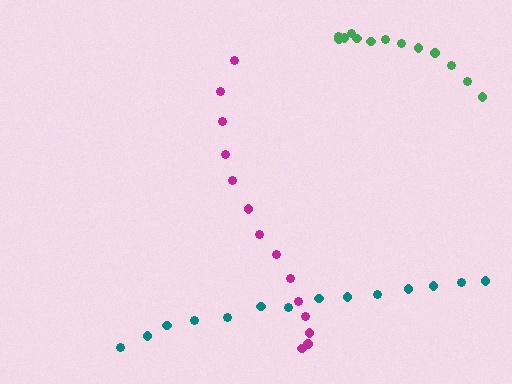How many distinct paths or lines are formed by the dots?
There are 3 distinct paths.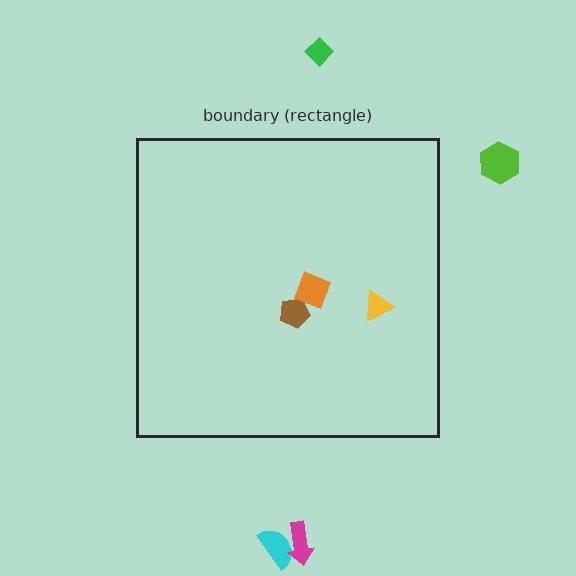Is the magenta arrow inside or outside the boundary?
Outside.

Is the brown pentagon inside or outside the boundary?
Inside.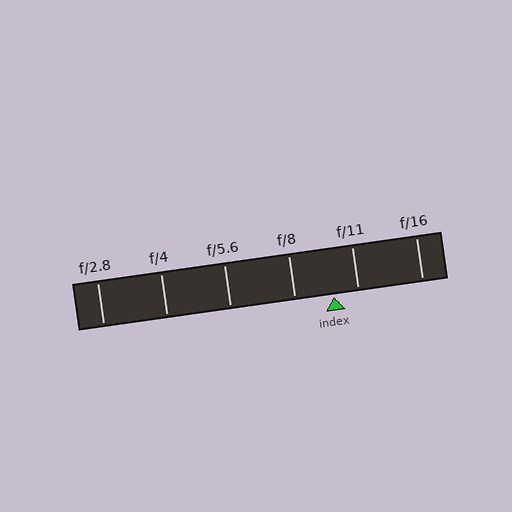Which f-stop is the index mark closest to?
The index mark is closest to f/11.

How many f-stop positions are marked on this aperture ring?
There are 6 f-stop positions marked.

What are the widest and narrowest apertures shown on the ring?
The widest aperture shown is f/2.8 and the narrowest is f/16.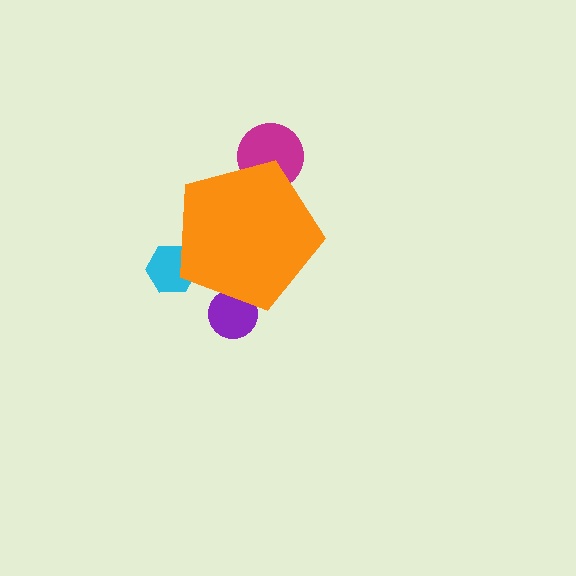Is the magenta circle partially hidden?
Yes, the magenta circle is partially hidden behind the orange pentagon.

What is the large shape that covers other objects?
An orange pentagon.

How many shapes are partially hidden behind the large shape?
3 shapes are partially hidden.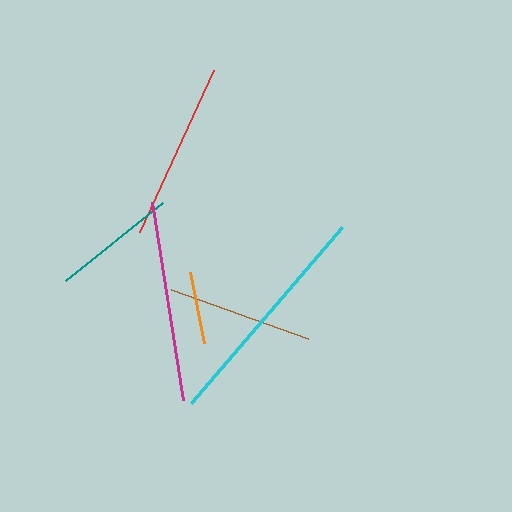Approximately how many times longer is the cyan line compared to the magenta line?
The cyan line is approximately 1.2 times the length of the magenta line.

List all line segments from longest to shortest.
From longest to shortest: cyan, magenta, red, brown, teal, orange.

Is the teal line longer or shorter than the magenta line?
The magenta line is longer than the teal line.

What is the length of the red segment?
The red segment is approximately 178 pixels long.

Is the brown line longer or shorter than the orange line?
The brown line is longer than the orange line.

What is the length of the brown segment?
The brown segment is approximately 146 pixels long.